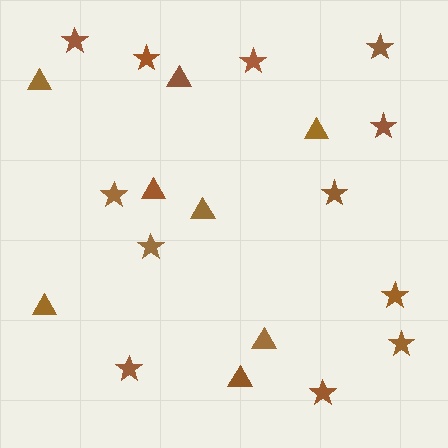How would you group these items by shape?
There are 2 groups: one group of stars (12) and one group of triangles (8).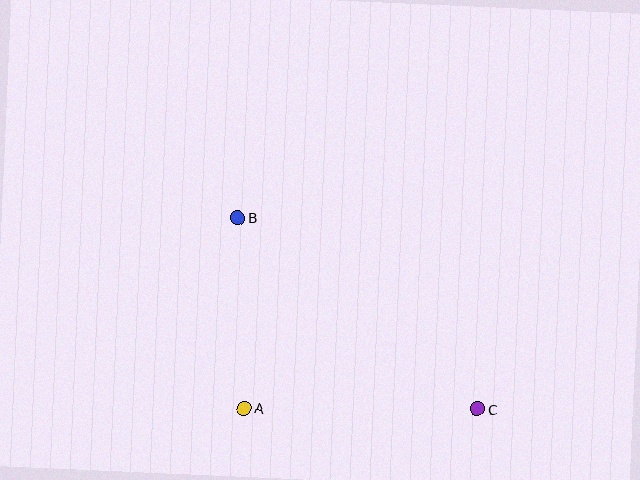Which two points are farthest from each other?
Points B and C are farthest from each other.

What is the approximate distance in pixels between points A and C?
The distance between A and C is approximately 233 pixels.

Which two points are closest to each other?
Points A and B are closest to each other.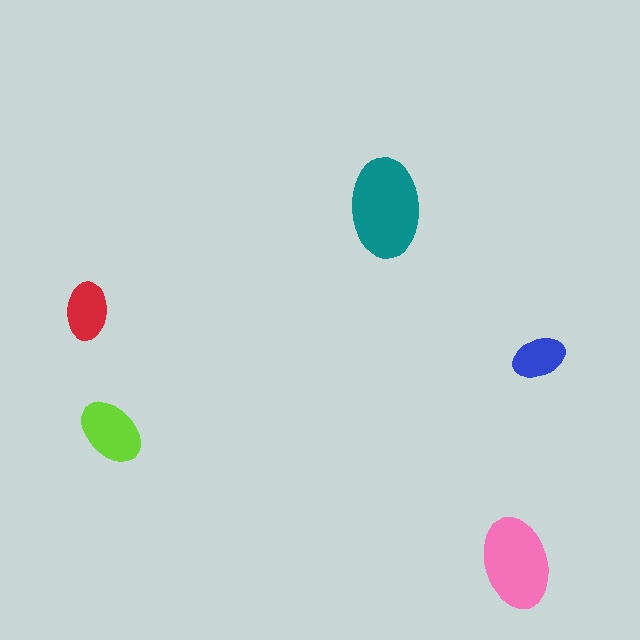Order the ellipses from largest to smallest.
the teal one, the pink one, the lime one, the red one, the blue one.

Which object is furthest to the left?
The red ellipse is leftmost.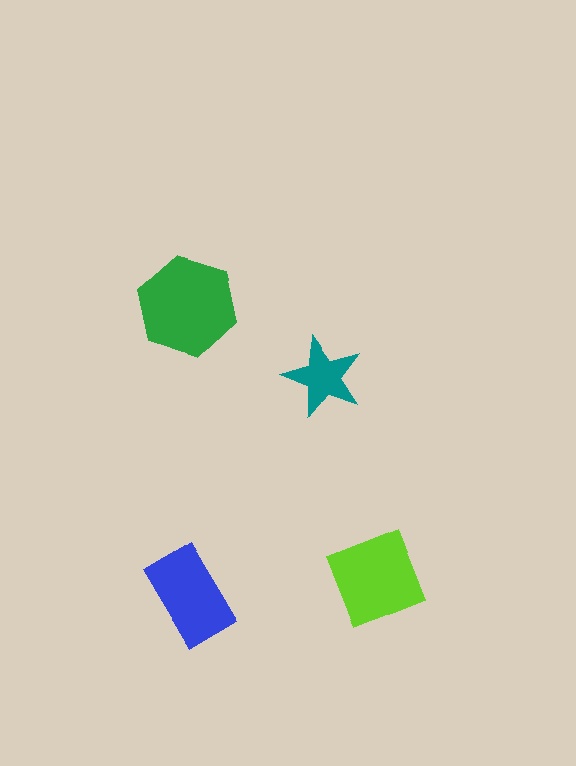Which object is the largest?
The green hexagon.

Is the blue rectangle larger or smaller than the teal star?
Larger.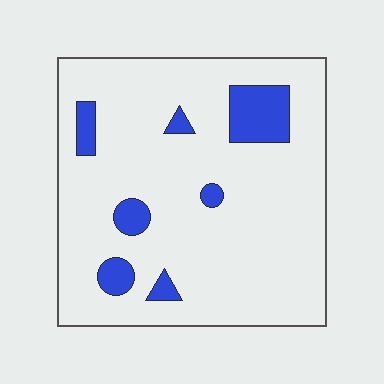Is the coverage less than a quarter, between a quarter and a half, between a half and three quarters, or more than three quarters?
Less than a quarter.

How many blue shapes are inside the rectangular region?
7.